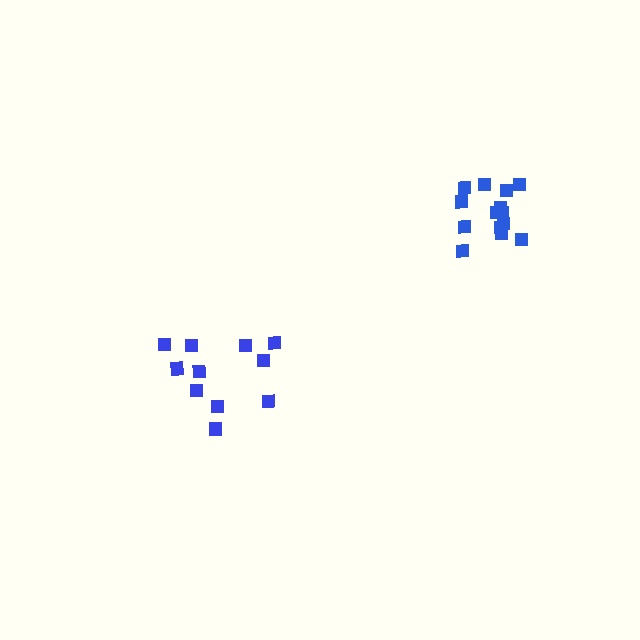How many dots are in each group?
Group 1: 11 dots, Group 2: 14 dots (25 total).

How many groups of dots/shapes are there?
There are 2 groups.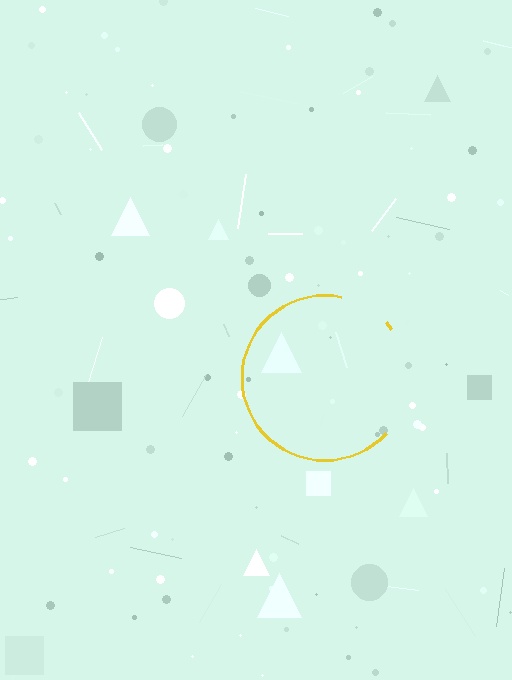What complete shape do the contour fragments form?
The contour fragments form a circle.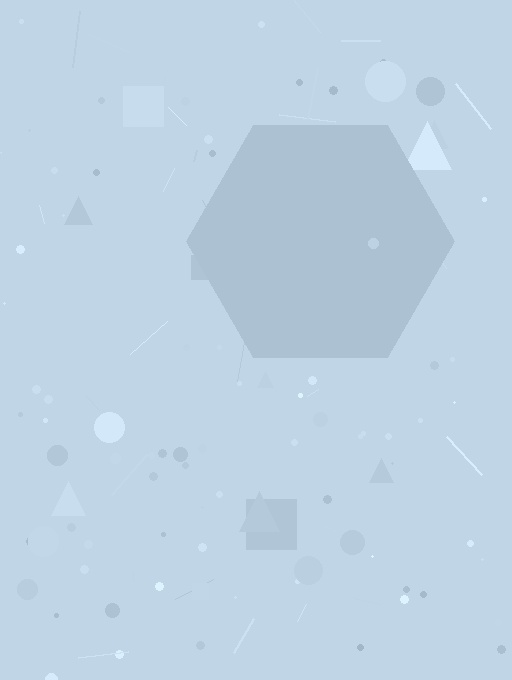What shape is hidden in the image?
A hexagon is hidden in the image.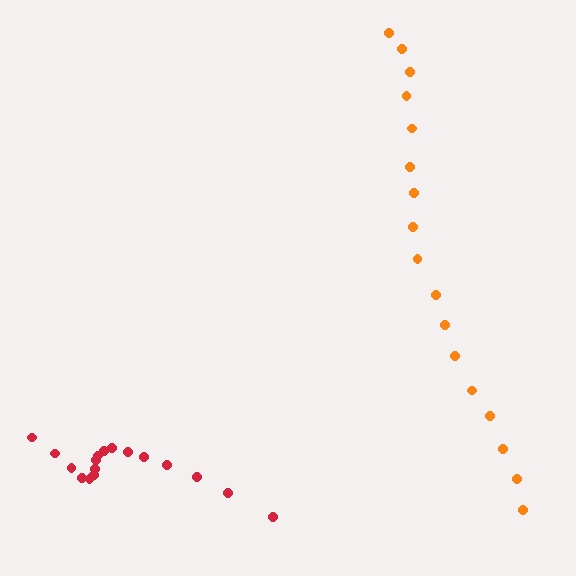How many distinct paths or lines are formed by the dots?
There are 2 distinct paths.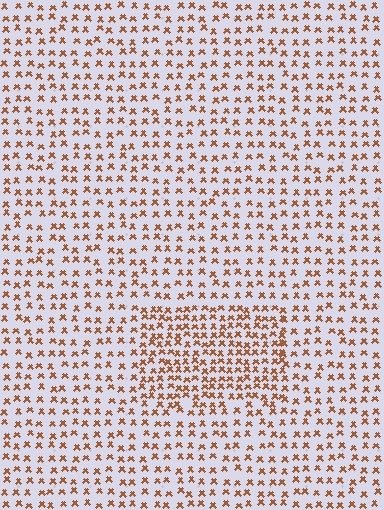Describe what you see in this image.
The image contains small brown elements arranged at two different densities. A rectangle-shaped region is visible where the elements are more densely packed than the surrounding area.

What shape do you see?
I see a rectangle.